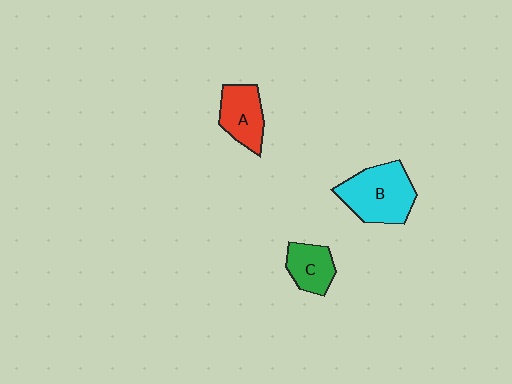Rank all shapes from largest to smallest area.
From largest to smallest: B (cyan), A (red), C (green).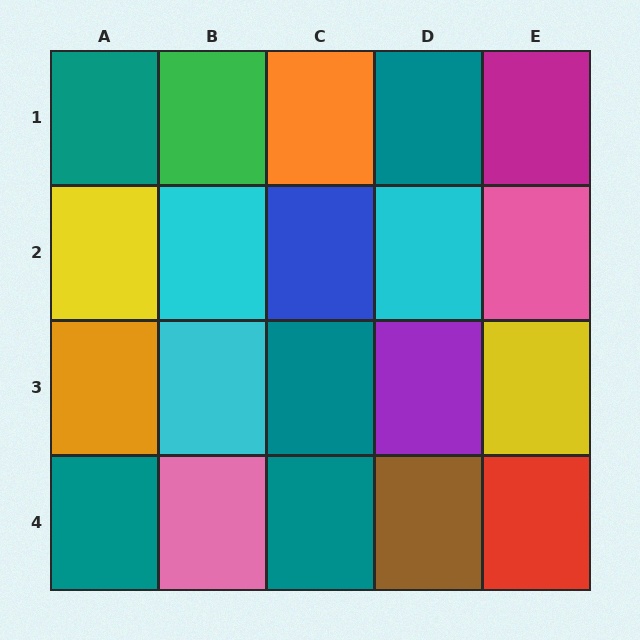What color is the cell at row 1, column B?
Green.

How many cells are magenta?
1 cell is magenta.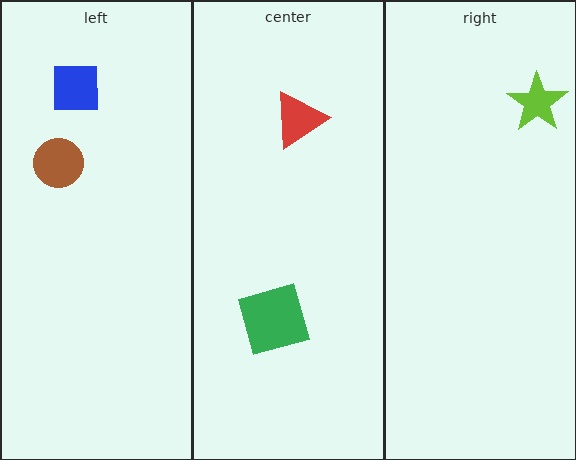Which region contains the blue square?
The left region.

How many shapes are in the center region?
2.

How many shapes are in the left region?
2.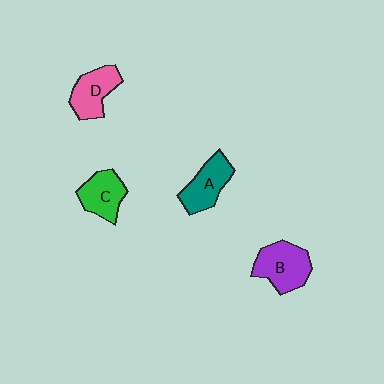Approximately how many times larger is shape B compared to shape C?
Approximately 1.3 times.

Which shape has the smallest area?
Shape C (green).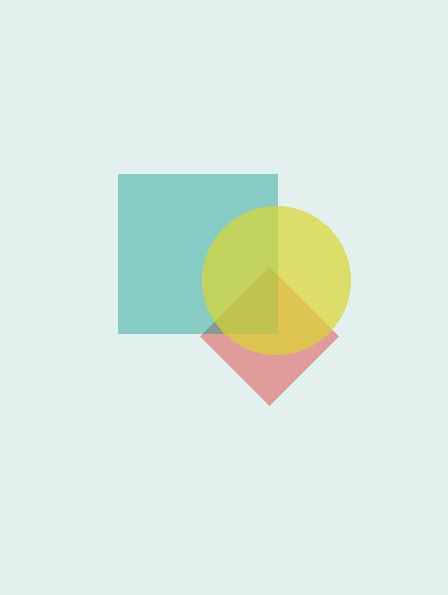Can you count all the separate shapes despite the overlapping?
Yes, there are 3 separate shapes.